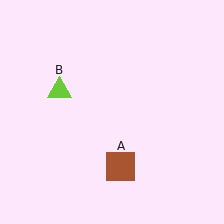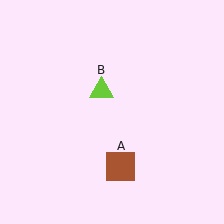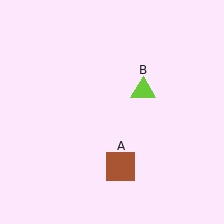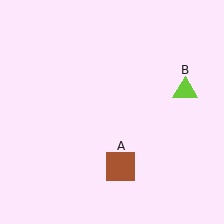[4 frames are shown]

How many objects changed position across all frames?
1 object changed position: lime triangle (object B).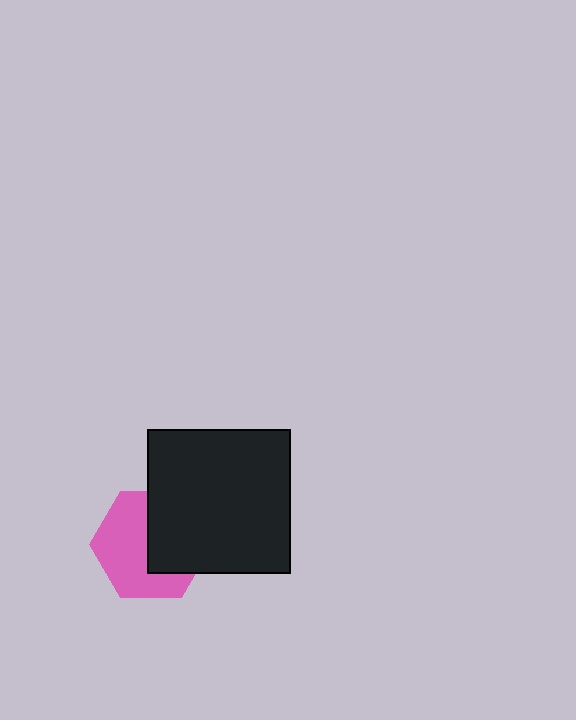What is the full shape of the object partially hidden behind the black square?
The partially hidden object is a pink hexagon.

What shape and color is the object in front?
The object in front is a black square.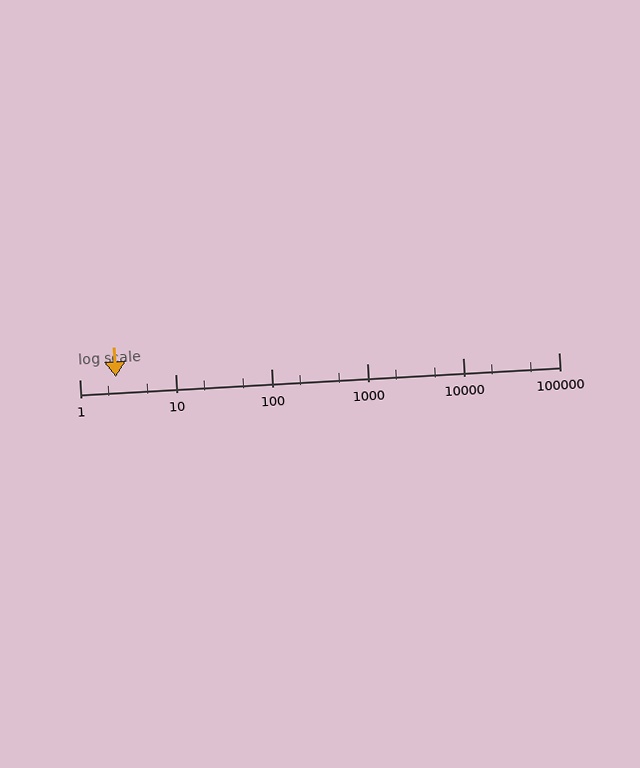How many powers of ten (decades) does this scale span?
The scale spans 5 decades, from 1 to 100000.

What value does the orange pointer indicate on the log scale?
The pointer indicates approximately 2.4.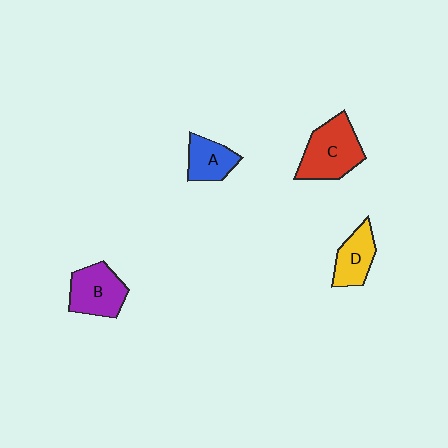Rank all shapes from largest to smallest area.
From largest to smallest: C (red), B (purple), D (yellow), A (blue).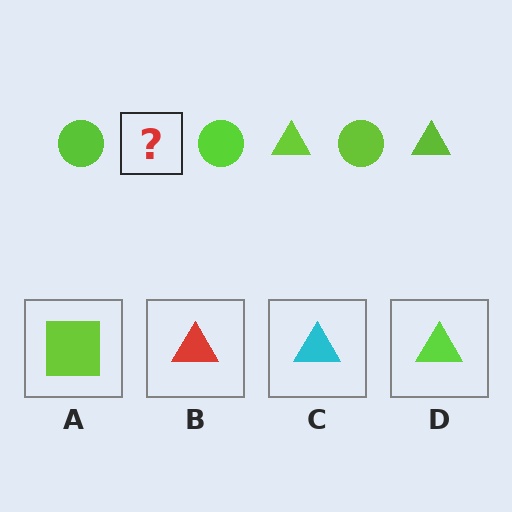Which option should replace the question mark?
Option D.